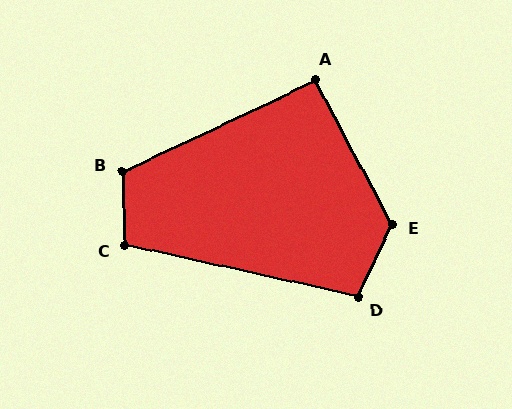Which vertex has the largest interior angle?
E, at approximately 127 degrees.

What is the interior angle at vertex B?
Approximately 114 degrees (obtuse).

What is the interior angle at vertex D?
Approximately 103 degrees (obtuse).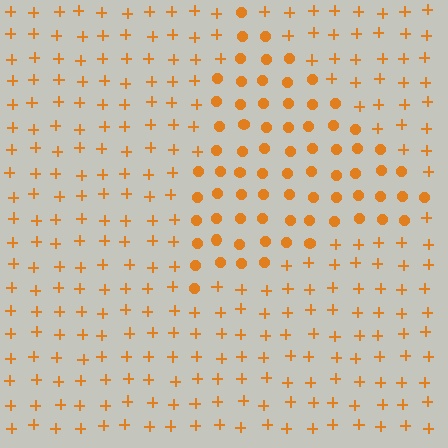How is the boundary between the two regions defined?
The boundary is defined by a change in element shape: circles inside vs. plus signs outside. All elements share the same color and spacing.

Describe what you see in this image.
The image is filled with small orange elements arranged in a uniform grid. A triangle-shaped region contains circles, while the surrounding area contains plus signs. The boundary is defined purely by the change in element shape.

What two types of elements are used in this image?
The image uses circles inside the triangle region and plus signs outside it.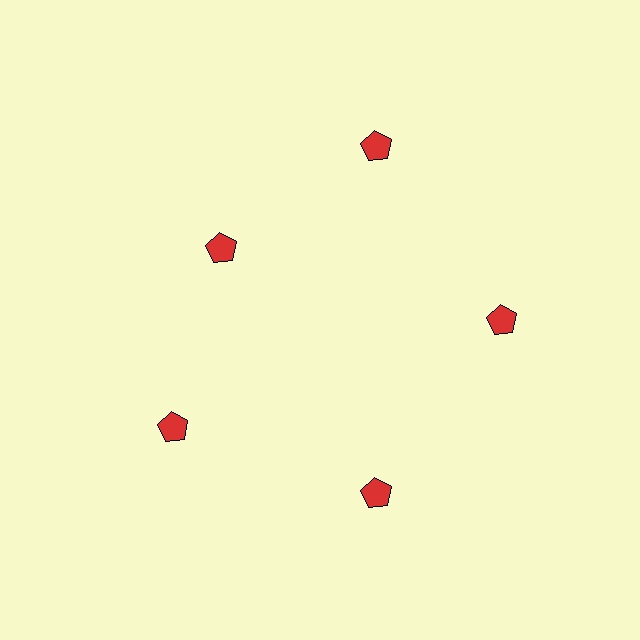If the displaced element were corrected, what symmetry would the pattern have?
It would have 5-fold rotational symmetry — the pattern would map onto itself every 72 degrees.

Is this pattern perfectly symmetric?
No. The 5 red pentagons are arranged in a ring, but one element near the 10 o'clock position is pulled inward toward the center, breaking the 5-fold rotational symmetry.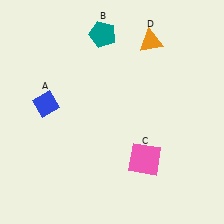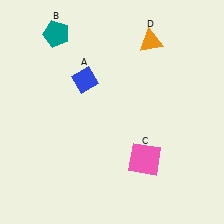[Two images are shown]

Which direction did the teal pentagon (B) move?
The teal pentagon (B) moved left.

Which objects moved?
The objects that moved are: the blue diamond (A), the teal pentagon (B).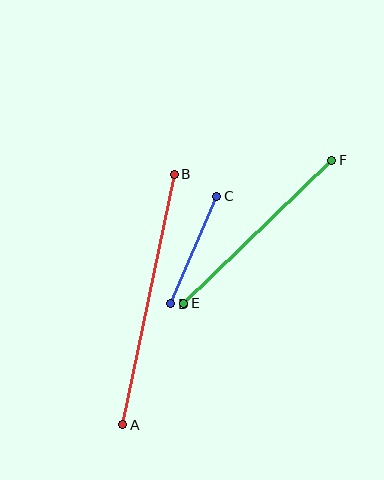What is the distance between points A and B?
The distance is approximately 256 pixels.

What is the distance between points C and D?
The distance is approximately 117 pixels.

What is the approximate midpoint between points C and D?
The midpoint is at approximately (194, 250) pixels.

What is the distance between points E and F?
The distance is approximately 206 pixels.